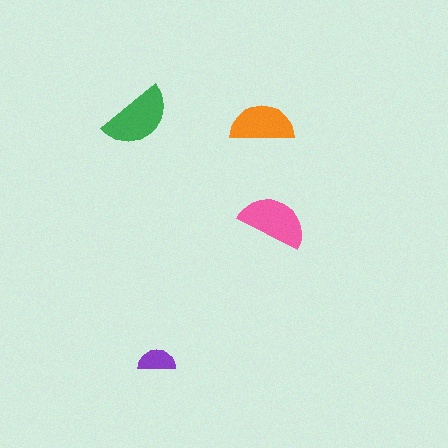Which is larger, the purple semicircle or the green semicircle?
The green one.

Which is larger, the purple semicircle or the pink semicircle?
The pink one.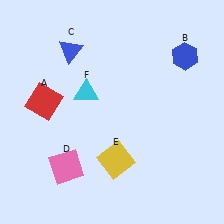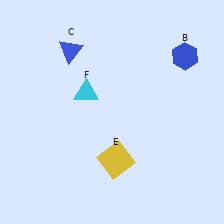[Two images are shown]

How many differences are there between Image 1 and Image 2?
There are 2 differences between the two images.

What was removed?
The pink square (D), the red square (A) were removed in Image 2.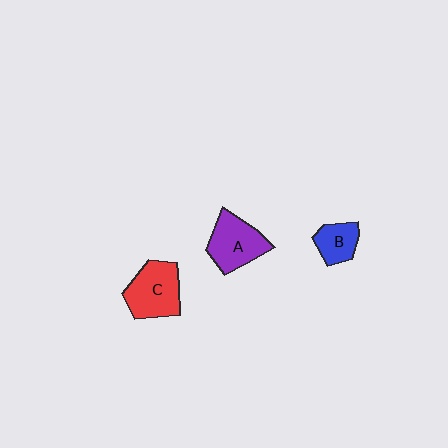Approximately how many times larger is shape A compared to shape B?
Approximately 1.7 times.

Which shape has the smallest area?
Shape B (blue).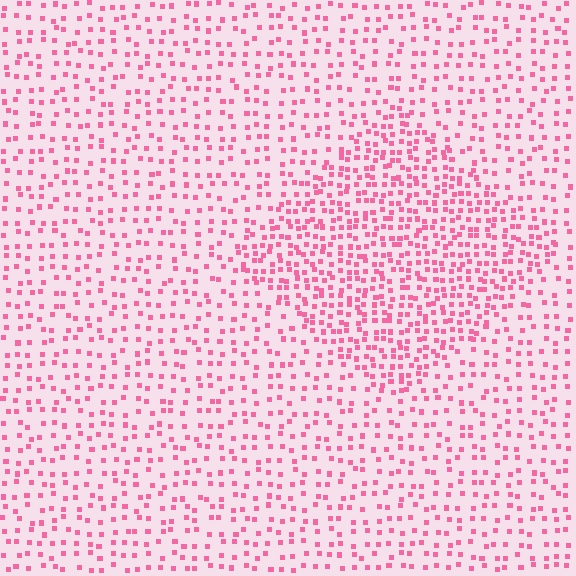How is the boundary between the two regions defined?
The boundary is defined by a change in element density (approximately 1.9x ratio). All elements are the same color, size, and shape.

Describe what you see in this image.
The image contains small pink elements arranged at two different densities. A diamond-shaped region is visible where the elements are more densely packed than the surrounding area.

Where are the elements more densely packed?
The elements are more densely packed inside the diamond boundary.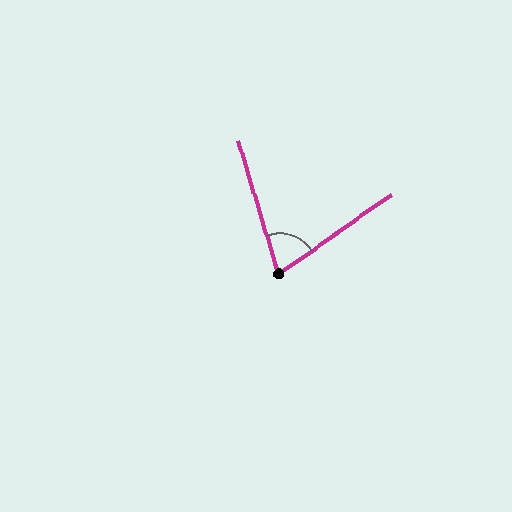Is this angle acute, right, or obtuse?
It is acute.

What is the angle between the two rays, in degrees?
Approximately 71 degrees.